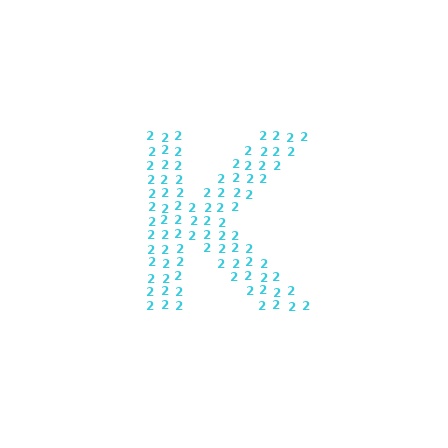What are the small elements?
The small elements are digit 2's.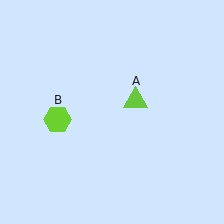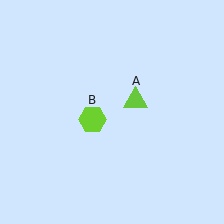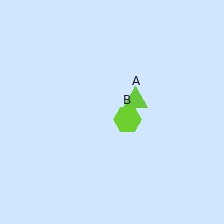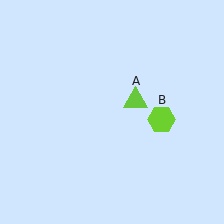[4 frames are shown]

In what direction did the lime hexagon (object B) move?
The lime hexagon (object B) moved right.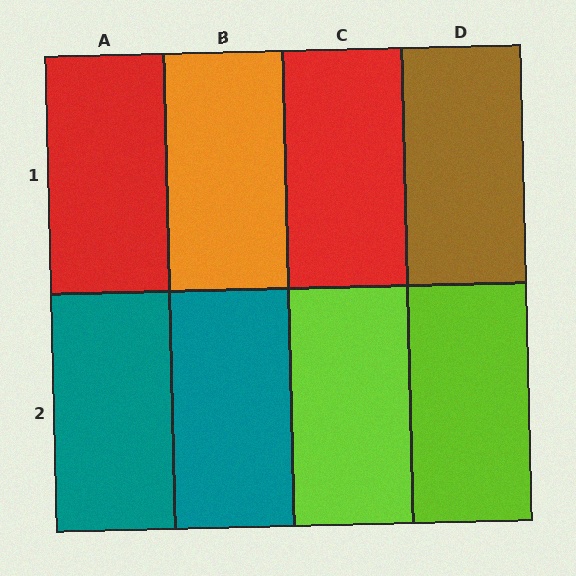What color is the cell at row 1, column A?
Red.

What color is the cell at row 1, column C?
Red.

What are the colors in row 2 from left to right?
Teal, teal, lime, lime.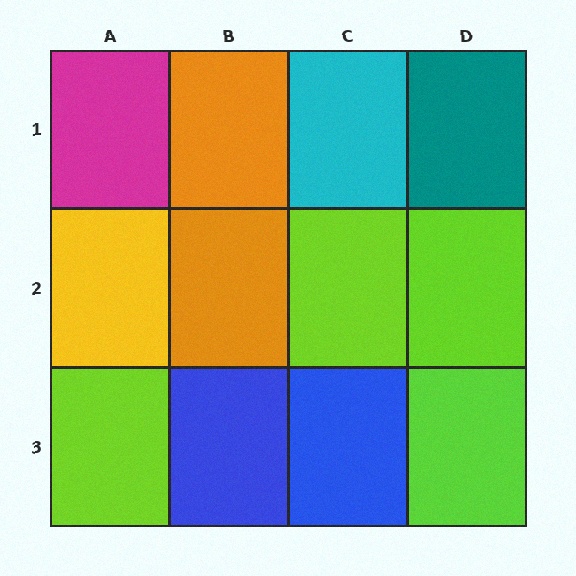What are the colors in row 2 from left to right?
Yellow, orange, lime, lime.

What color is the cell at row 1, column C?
Cyan.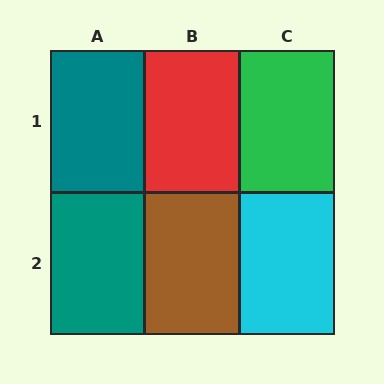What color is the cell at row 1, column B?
Red.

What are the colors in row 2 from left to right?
Teal, brown, cyan.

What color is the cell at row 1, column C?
Green.